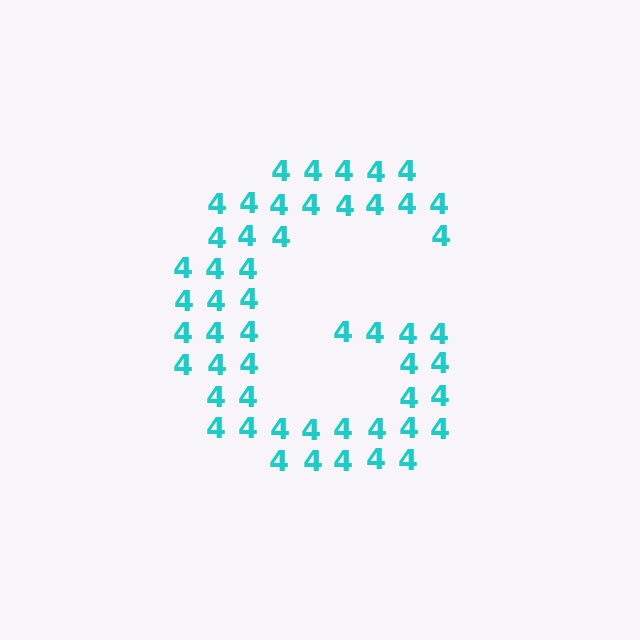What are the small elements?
The small elements are digit 4's.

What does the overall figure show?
The overall figure shows the letter G.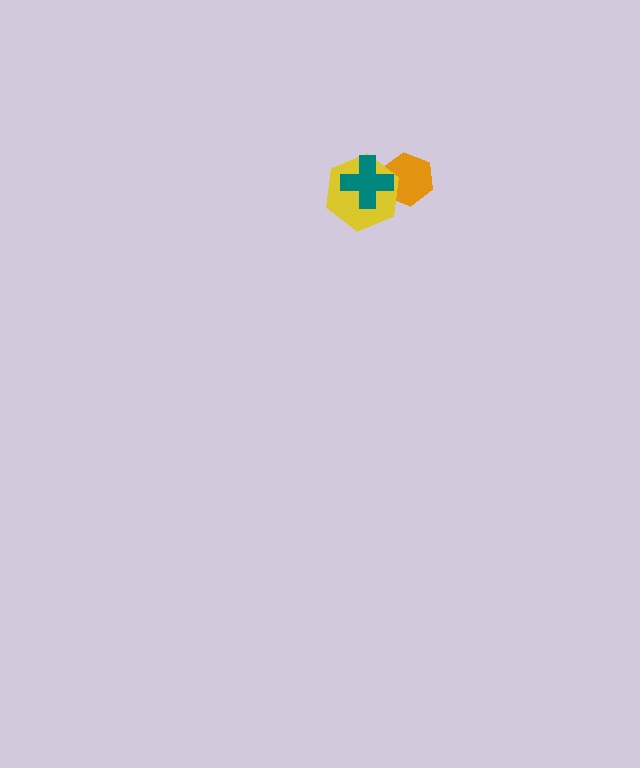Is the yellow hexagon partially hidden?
Yes, it is partially covered by another shape.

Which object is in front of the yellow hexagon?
The teal cross is in front of the yellow hexagon.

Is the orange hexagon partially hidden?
Yes, it is partially covered by another shape.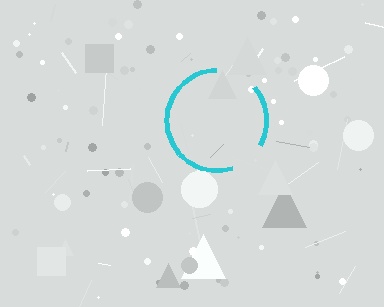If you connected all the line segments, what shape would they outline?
They would outline a circle.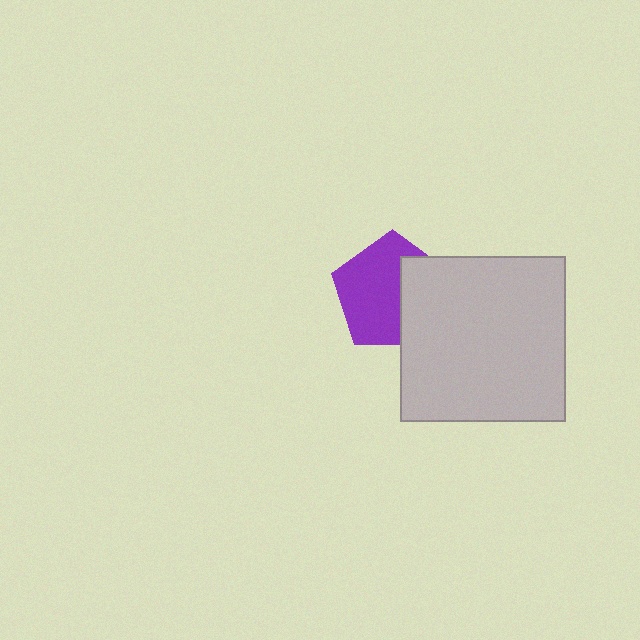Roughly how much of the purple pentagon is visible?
About half of it is visible (roughly 62%).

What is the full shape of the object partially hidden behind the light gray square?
The partially hidden object is a purple pentagon.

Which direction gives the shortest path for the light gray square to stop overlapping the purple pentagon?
Moving right gives the shortest separation.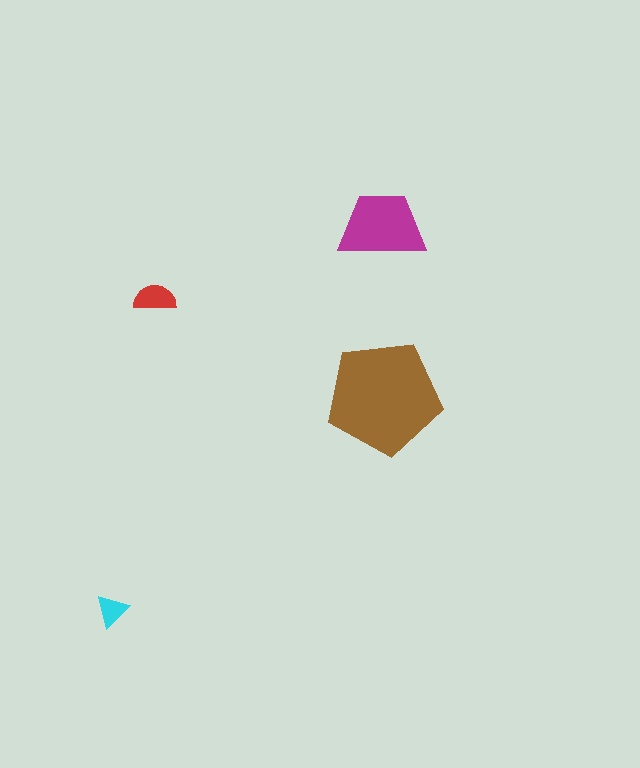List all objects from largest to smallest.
The brown pentagon, the magenta trapezoid, the red semicircle, the cyan triangle.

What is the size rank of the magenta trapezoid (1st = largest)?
2nd.